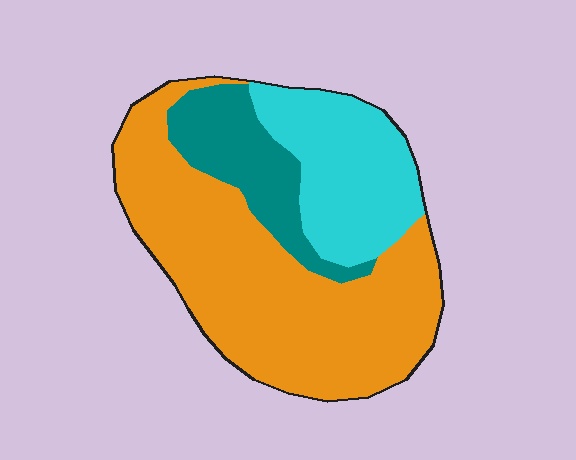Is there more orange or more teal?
Orange.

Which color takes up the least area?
Teal, at roughly 15%.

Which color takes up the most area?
Orange, at roughly 60%.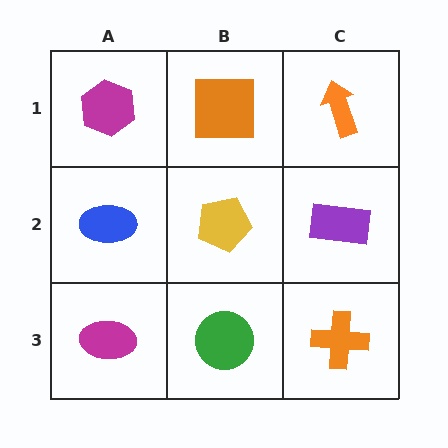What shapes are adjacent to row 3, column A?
A blue ellipse (row 2, column A), a green circle (row 3, column B).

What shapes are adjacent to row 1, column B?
A yellow pentagon (row 2, column B), a magenta hexagon (row 1, column A), an orange arrow (row 1, column C).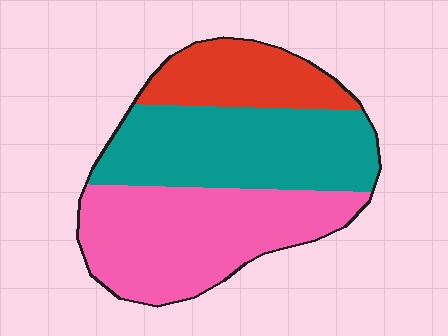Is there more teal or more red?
Teal.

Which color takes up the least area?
Red, at roughly 20%.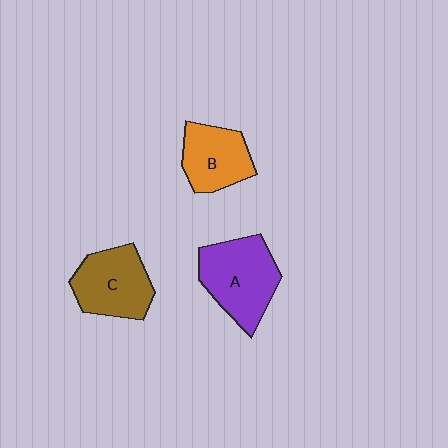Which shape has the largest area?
Shape A (purple).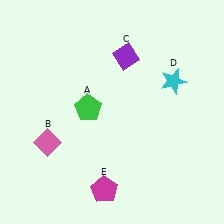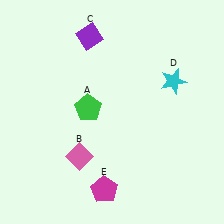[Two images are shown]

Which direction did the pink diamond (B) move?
The pink diamond (B) moved right.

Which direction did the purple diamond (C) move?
The purple diamond (C) moved left.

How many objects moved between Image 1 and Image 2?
2 objects moved between the two images.